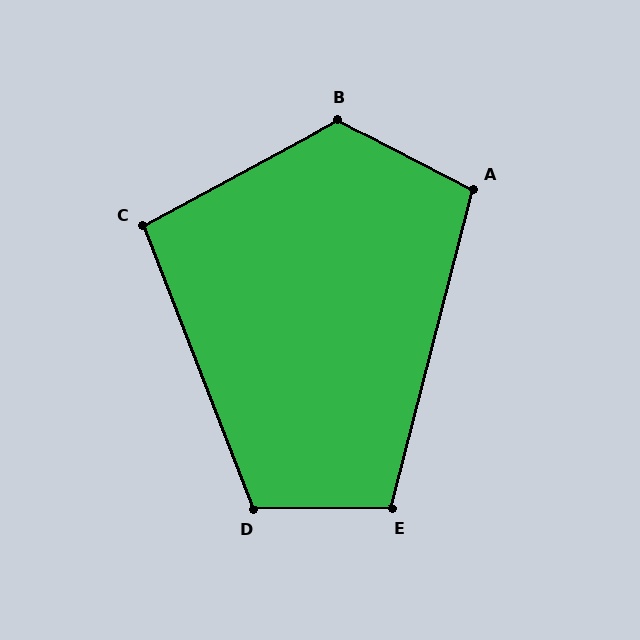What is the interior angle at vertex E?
Approximately 105 degrees (obtuse).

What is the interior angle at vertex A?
Approximately 103 degrees (obtuse).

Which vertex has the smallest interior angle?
C, at approximately 97 degrees.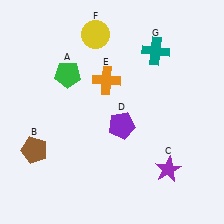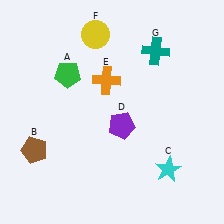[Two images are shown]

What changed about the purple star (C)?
In Image 1, C is purple. In Image 2, it changed to cyan.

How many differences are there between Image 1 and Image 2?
There is 1 difference between the two images.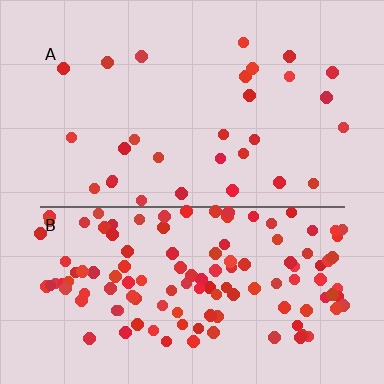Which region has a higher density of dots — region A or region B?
B (the bottom).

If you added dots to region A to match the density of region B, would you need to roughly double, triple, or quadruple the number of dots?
Approximately quadruple.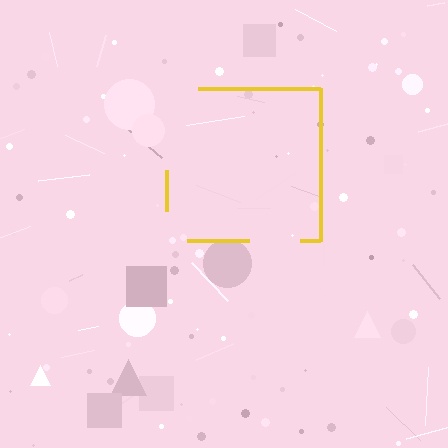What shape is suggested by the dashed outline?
The dashed outline suggests a square.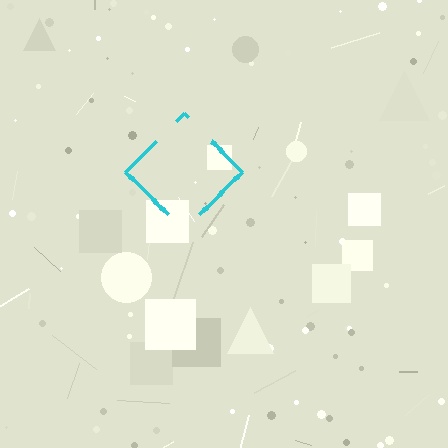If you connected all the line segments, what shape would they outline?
They would outline a diamond.